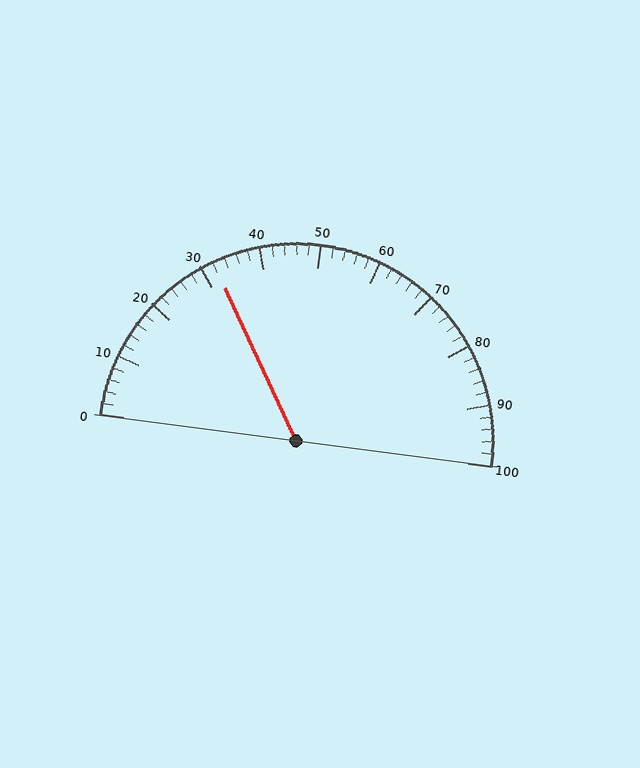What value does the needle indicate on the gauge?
The needle indicates approximately 32.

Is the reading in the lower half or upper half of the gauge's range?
The reading is in the lower half of the range (0 to 100).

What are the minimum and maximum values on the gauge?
The gauge ranges from 0 to 100.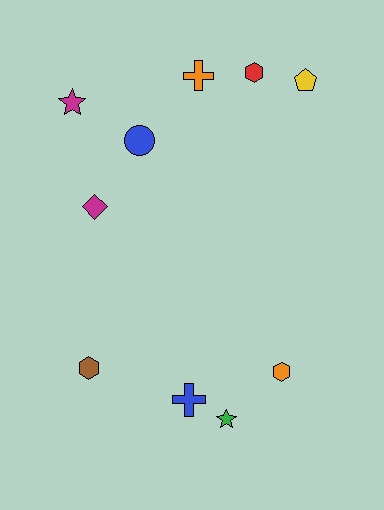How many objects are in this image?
There are 10 objects.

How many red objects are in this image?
There is 1 red object.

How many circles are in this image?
There is 1 circle.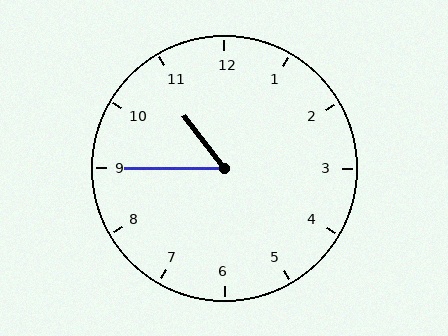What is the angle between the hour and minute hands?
Approximately 52 degrees.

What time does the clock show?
10:45.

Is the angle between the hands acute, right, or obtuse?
It is acute.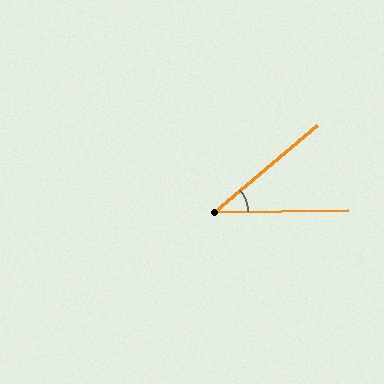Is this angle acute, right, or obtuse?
It is acute.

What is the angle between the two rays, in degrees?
Approximately 39 degrees.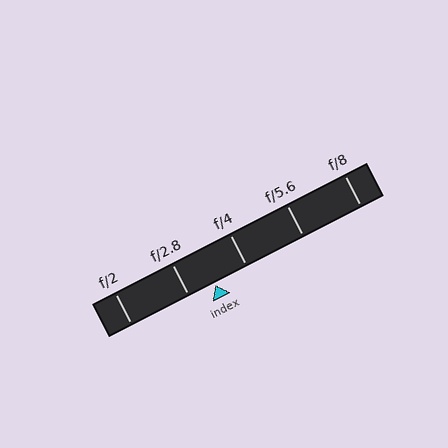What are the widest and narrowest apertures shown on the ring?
The widest aperture shown is f/2 and the narrowest is f/8.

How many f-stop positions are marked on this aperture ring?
There are 5 f-stop positions marked.